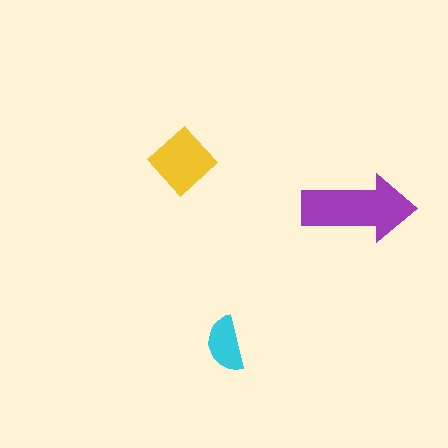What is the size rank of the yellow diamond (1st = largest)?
2nd.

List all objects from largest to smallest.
The purple arrow, the yellow diamond, the cyan semicircle.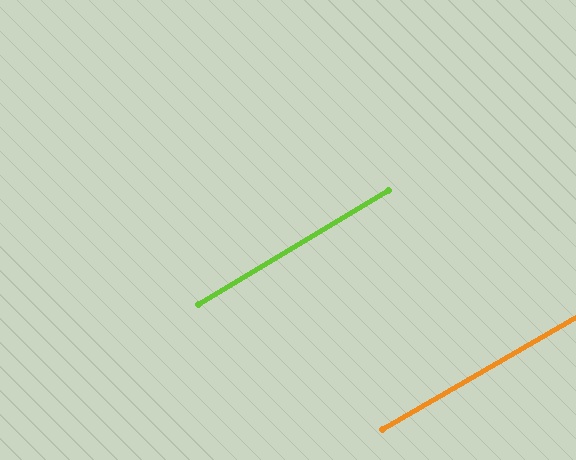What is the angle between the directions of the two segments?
Approximately 1 degree.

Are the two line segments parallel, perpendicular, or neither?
Parallel — their directions differ by only 0.9°.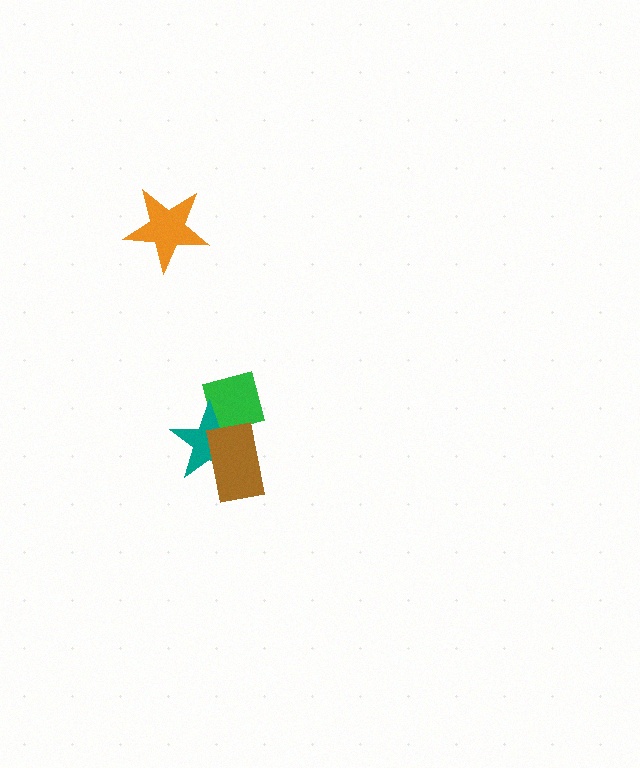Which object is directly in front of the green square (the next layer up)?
The teal star is directly in front of the green square.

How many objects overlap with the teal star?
2 objects overlap with the teal star.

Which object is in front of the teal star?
The brown rectangle is in front of the teal star.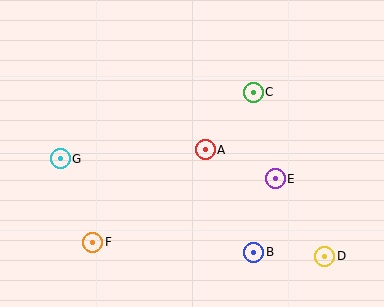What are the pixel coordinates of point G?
Point G is at (60, 159).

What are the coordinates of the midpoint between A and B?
The midpoint between A and B is at (230, 201).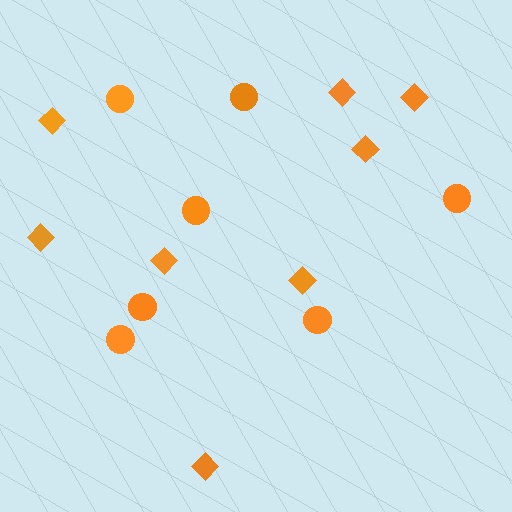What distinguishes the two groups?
There are 2 groups: one group of circles (7) and one group of diamonds (8).